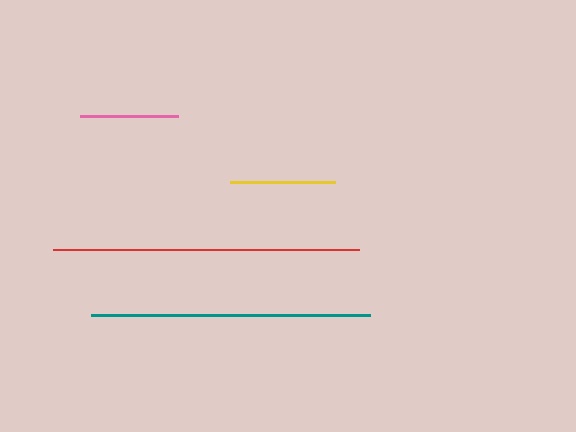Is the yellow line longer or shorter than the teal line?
The teal line is longer than the yellow line.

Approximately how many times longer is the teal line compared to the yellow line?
The teal line is approximately 2.7 times the length of the yellow line.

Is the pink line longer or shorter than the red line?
The red line is longer than the pink line.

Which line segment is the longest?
The red line is the longest at approximately 306 pixels.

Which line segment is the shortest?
The pink line is the shortest at approximately 98 pixels.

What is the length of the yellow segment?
The yellow segment is approximately 105 pixels long.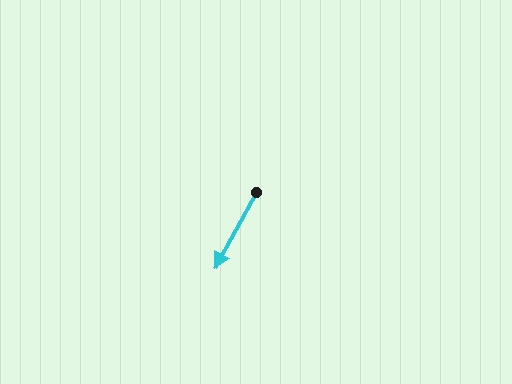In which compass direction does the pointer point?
Southwest.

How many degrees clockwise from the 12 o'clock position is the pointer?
Approximately 208 degrees.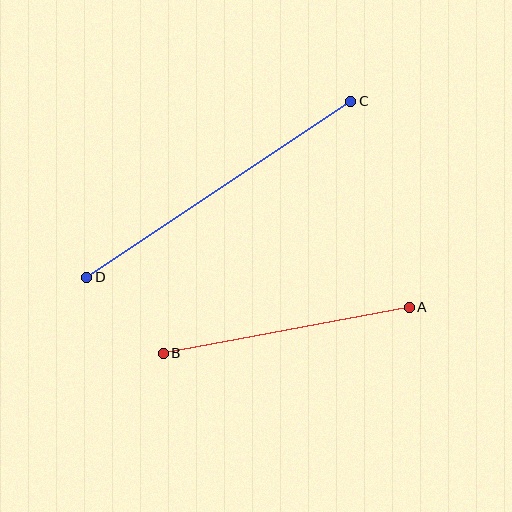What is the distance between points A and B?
The distance is approximately 250 pixels.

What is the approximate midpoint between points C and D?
The midpoint is at approximately (219, 189) pixels.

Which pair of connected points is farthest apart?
Points C and D are farthest apart.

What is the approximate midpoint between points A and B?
The midpoint is at approximately (286, 330) pixels.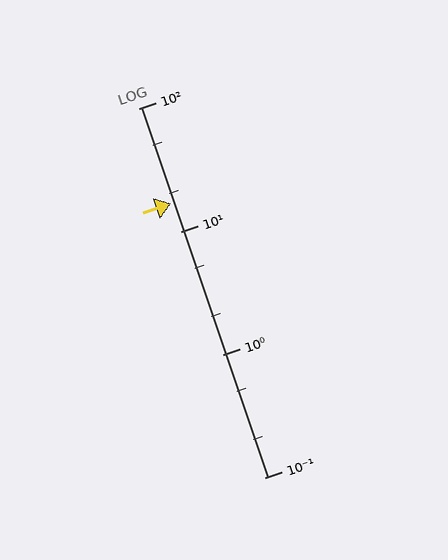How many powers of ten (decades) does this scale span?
The scale spans 3 decades, from 0.1 to 100.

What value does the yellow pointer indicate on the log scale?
The pointer indicates approximately 17.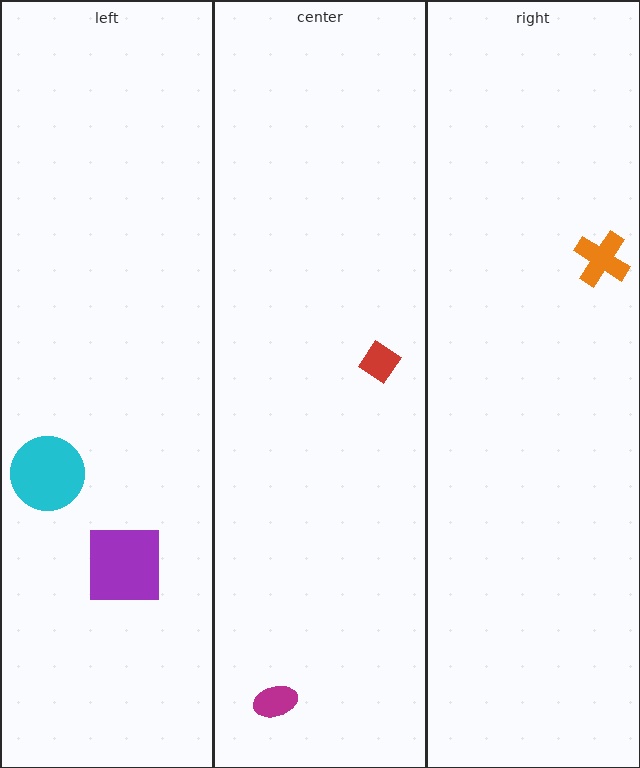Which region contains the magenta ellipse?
The center region.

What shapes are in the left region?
The purple square, the cyan circle.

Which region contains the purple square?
The left region.